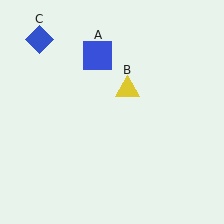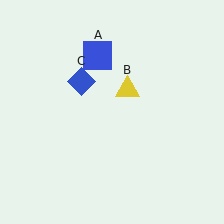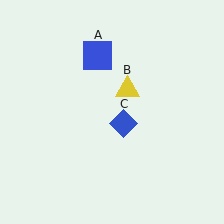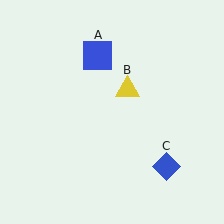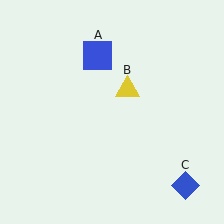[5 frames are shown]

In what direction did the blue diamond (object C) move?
The blue diamond (object C) moved down and to the right.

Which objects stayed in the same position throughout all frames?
Blue square (object A) and yellow triangle (object B) remained stationary.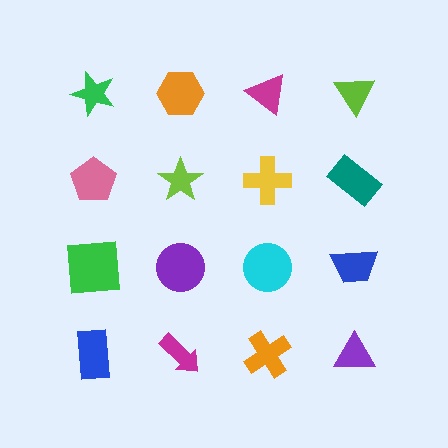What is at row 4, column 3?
An orange cross.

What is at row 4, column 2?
A magenta arrow.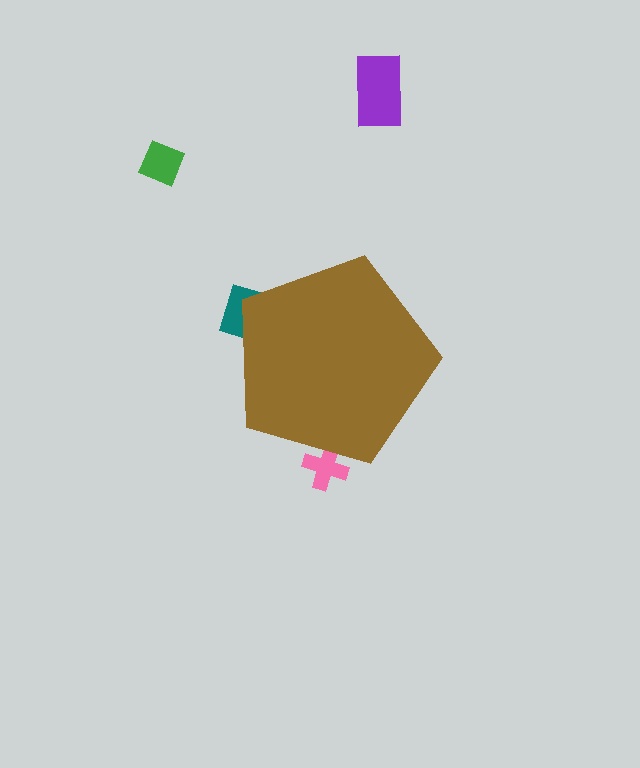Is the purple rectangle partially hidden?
No, the purple rectangle is fully visible.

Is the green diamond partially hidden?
No, the green diamond is fully visible.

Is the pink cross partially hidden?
Yes, the pink cross is partially hidden behind the brown pentagon.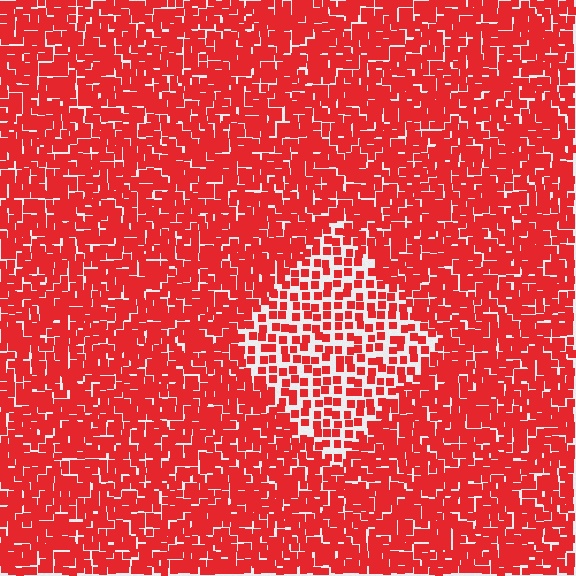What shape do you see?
I see a diamond.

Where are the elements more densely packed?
The elements are more densely packed outside the diamond boundary.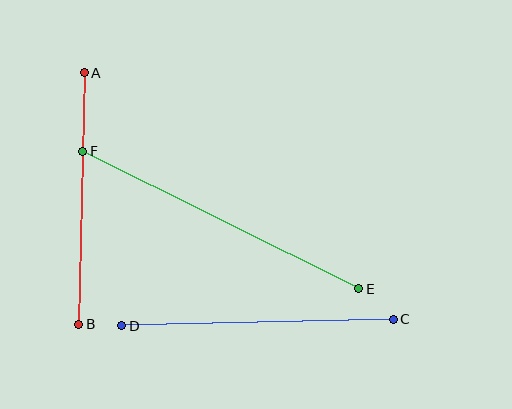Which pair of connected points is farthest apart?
Points E and F are farthest apart.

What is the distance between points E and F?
The distance is approximately 308 pixels.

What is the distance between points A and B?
The distance is approximately 251 pixels.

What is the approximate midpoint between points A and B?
The midpoint is at approximately (82, 198) pixels.